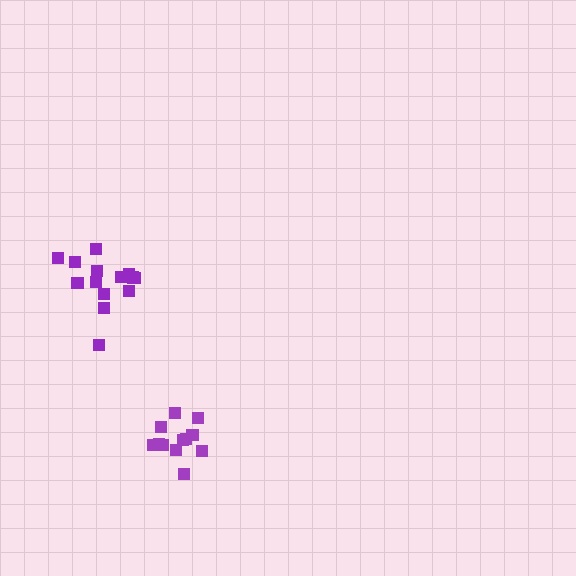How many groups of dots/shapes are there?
There are 2 groups.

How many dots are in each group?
Group 1: 14 dots, Group 2: 12 dots (26 total).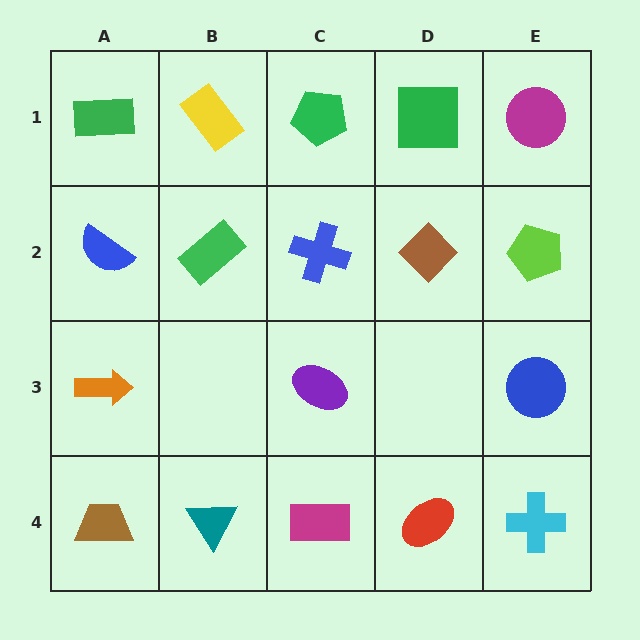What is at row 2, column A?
A blue semicircle.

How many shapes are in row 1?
5 shapes.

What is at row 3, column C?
A purple ellipse.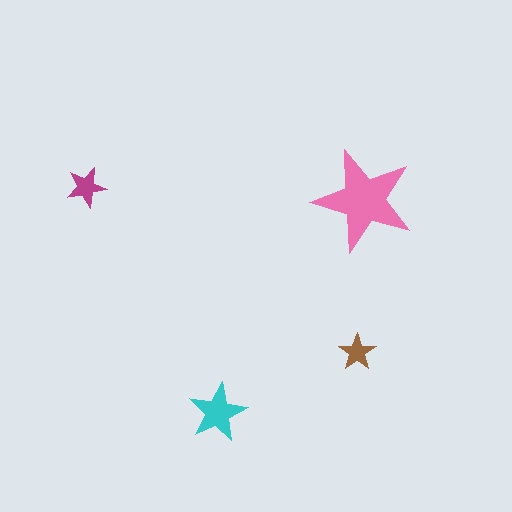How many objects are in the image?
There are 4 objects in the image.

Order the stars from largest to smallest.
the pink one, the cyan one, the magenta one, the brown one.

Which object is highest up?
The magenta star is topmost.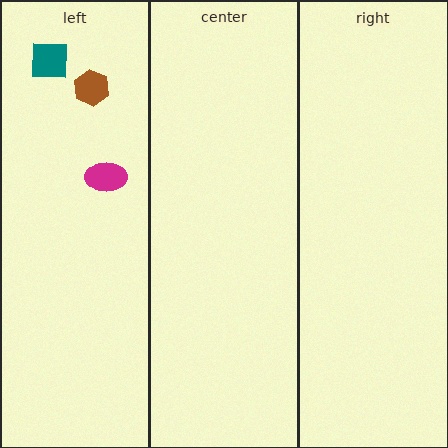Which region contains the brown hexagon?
The left region.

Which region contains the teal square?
The left region.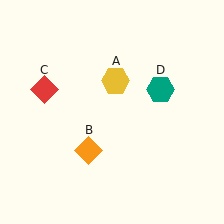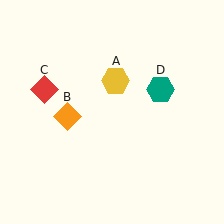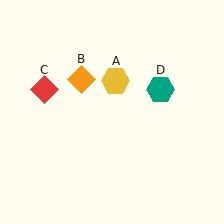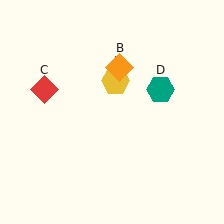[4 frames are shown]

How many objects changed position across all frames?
1 object changed position: orange diamond (object B).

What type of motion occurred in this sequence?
The orange diamond (object B) rotated clockwise around the center of the scene.